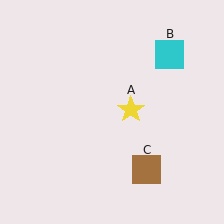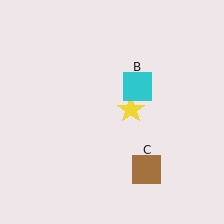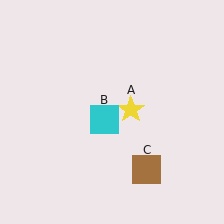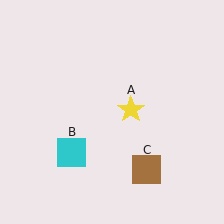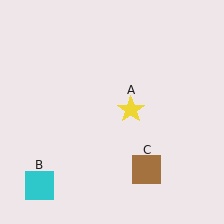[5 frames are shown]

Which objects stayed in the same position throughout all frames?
Yellow star (object A) and brown square (object C) remained stationary.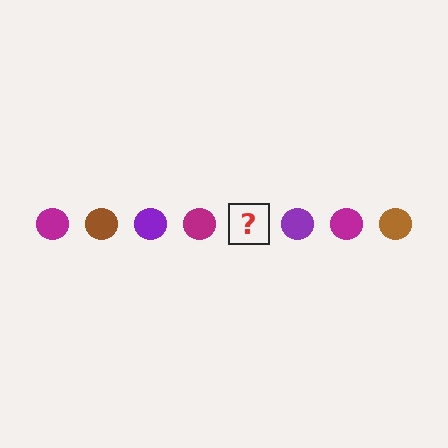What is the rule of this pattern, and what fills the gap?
The rule is that the pattern cycles through magenta, brown, purple circles. The gap should be filled with a brown circle.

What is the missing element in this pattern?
The missing element is a brown circle.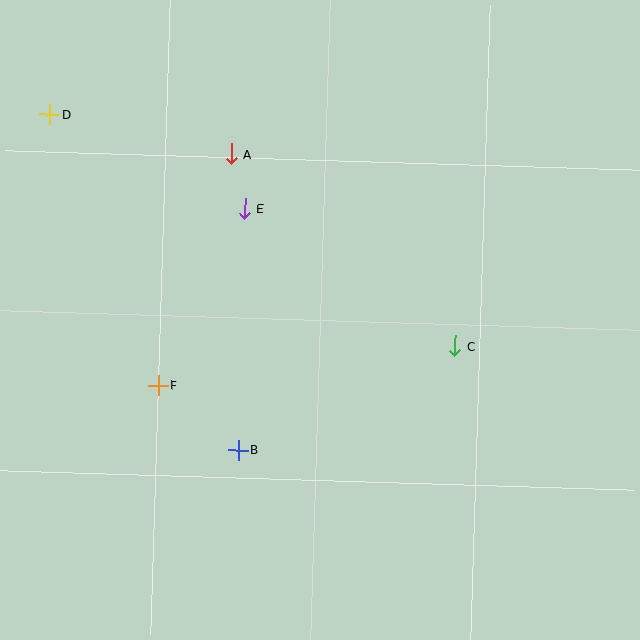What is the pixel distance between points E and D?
The distance between E and D is 217 pixels.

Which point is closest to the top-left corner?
Point D is closest to the top-left corner.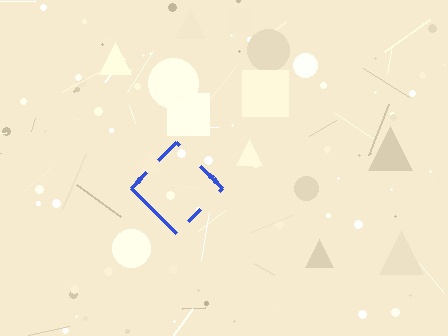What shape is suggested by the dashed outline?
The dashed outline suggests a diamond.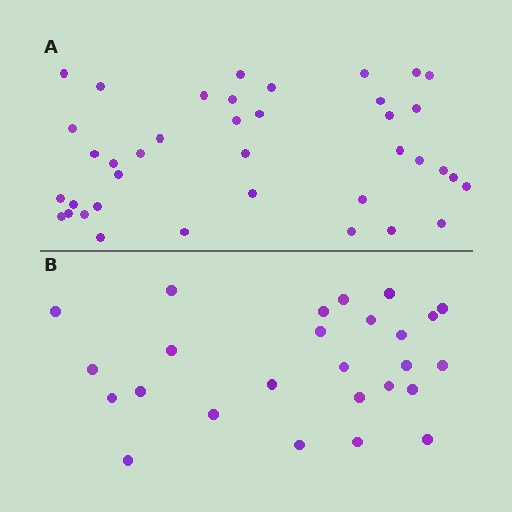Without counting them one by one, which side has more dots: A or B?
Region A (the top region) has more dots.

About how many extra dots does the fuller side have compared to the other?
Region A has approximately 15 more dots than region B.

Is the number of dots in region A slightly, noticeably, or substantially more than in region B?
Region A has substantially more. The ratio is roughly 1.5 to 1.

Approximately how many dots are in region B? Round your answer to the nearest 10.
About 30 dots. (The exact count is 26, which rounds to 30.)